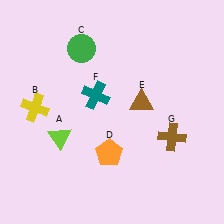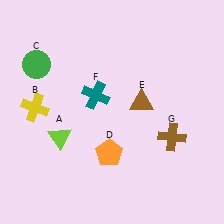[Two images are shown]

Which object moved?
The green circle (C) moved left.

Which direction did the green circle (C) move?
The green circle (C) moved left.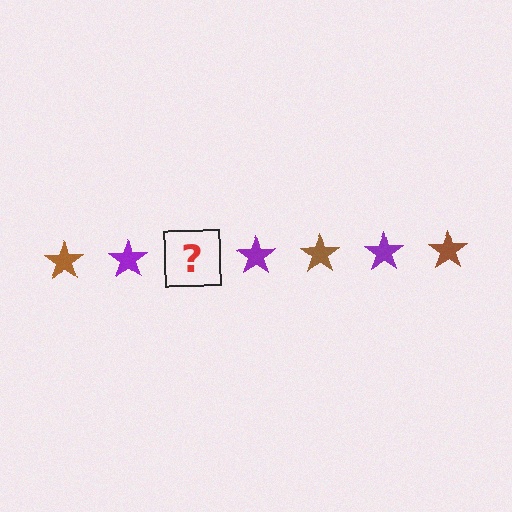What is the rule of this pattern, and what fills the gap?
The rule is that the pattern cycles through brown, purple stars. The gap should be filled with a brown star.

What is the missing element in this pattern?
The missing element is a brown star.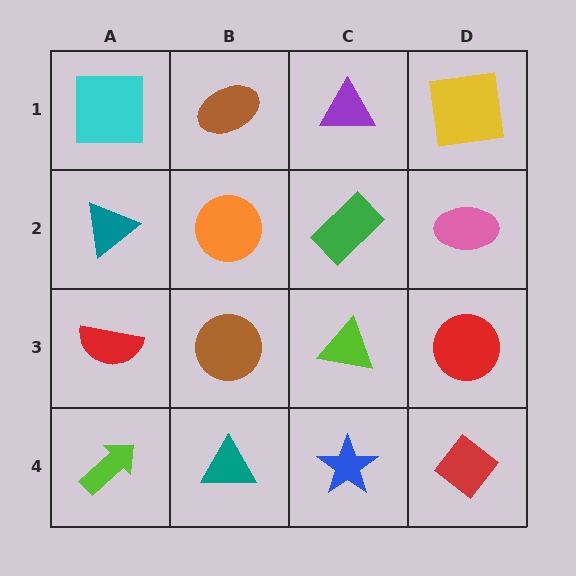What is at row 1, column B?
A brown ellipse.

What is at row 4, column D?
A red diamond.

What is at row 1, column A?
A cyan square.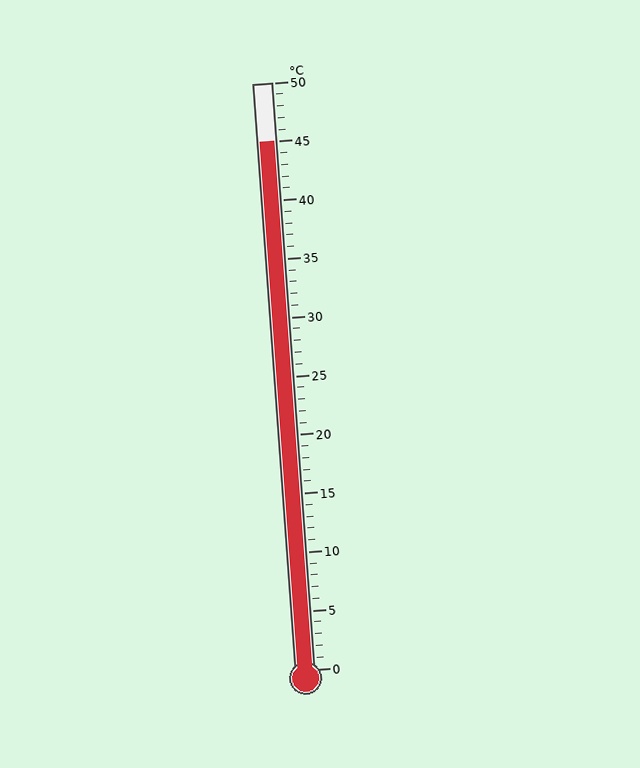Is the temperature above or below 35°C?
The temperature is above 35°C.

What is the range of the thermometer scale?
The thermometer scale ranges from 0°C to 50°C.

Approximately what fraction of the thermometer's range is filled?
The thermometer is filled to approximately 90% of its range.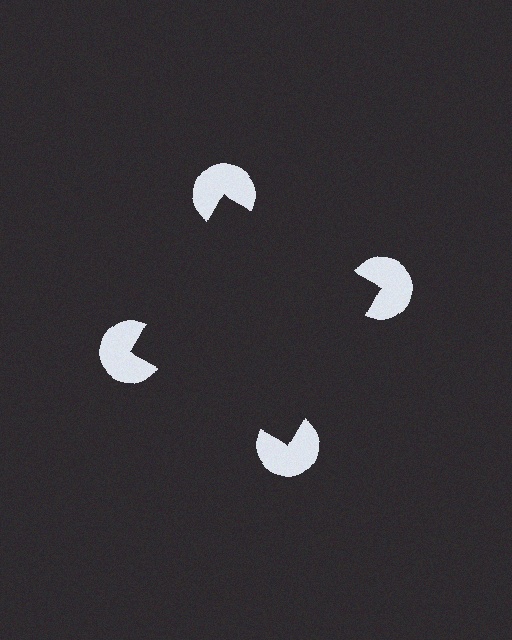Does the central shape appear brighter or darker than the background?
It typically appears slightly darker than the background, even though no actual brightness change is drawn.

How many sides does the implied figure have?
4 sides.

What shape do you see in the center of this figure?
An illusory square — its edges are inferred from the aligned wedge cuts in the pac-man discs, not physically drawn.